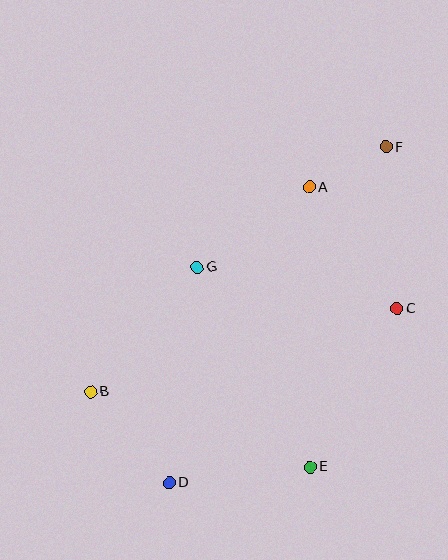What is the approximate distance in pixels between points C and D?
The distance between C and D is approximately 287 pixels.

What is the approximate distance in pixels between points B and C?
The distance between B and C is approximately 318 pixels.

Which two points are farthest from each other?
Points D and F are farthest from each other.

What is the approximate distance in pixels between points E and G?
The distance between E and G is approximately 229 pixels.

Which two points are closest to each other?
Points A and F are closest to each other.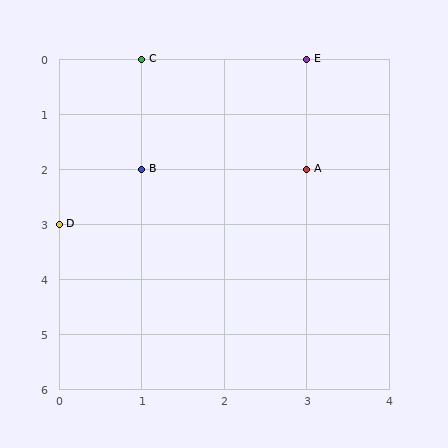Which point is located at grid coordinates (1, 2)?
Point B is at (1, 2).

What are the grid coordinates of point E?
Point E is at grid coordinates (3, 0).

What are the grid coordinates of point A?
Point A is at grid coordinates (3, 2).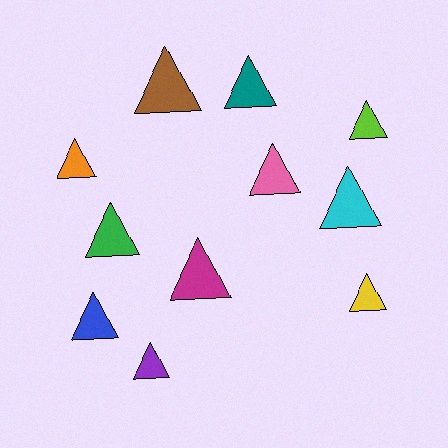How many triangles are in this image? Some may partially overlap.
There are 11 triangles.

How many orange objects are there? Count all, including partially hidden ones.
There is 1 orange object.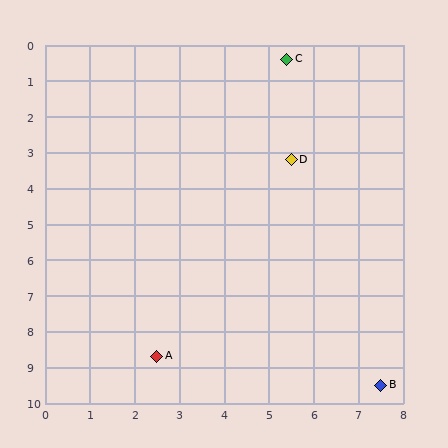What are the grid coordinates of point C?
Point C is at approximately (5.4, 0.4).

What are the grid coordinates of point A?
Point A is at approximately (2.5, 8.7).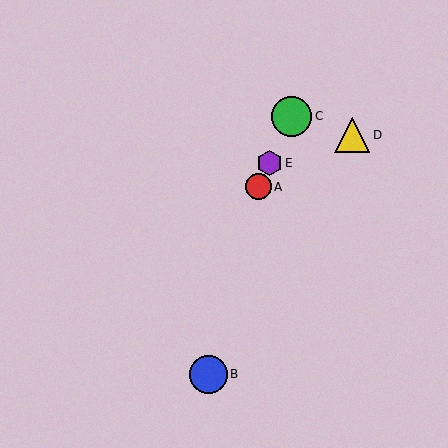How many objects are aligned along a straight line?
3 objects (A, C, E) are aligned along a straight line.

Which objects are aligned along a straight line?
Objects A, C, E are aligned along a straight line.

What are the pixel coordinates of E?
Object E is at (269, 163).